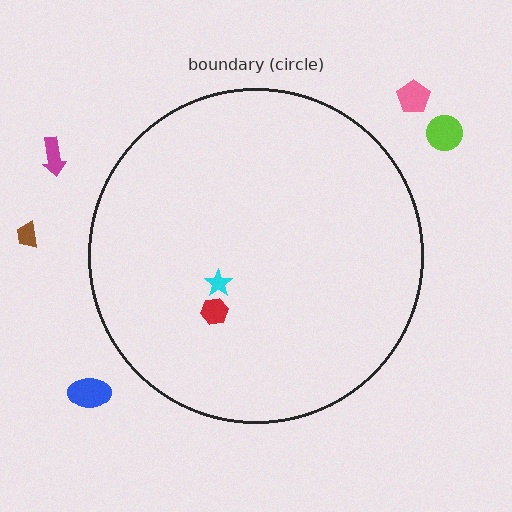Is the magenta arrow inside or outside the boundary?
Outside.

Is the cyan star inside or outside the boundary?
Inside.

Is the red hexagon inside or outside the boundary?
Inside.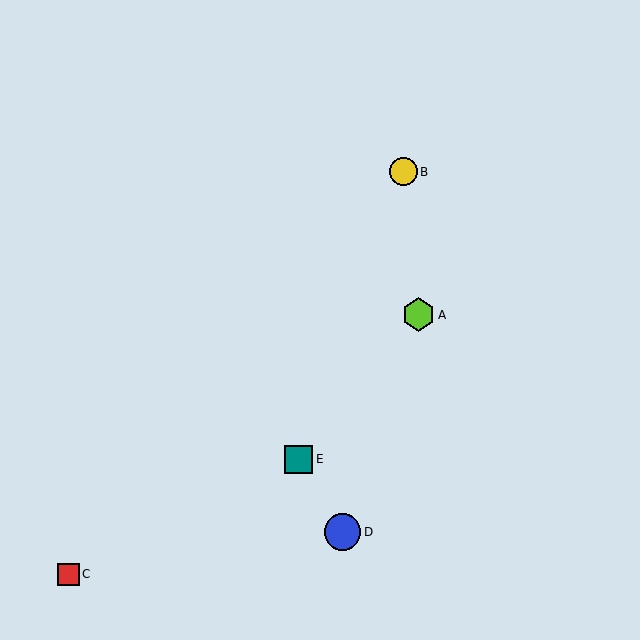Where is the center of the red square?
The center of the red square is at (68, 574).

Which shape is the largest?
The blue circle (labeled D) is the largest.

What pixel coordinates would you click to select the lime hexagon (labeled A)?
Click at (419, 315) to select the lime hexagon A.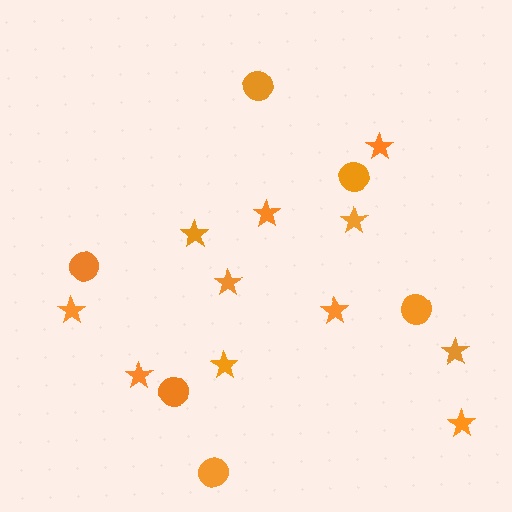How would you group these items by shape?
There are 2 groups: one group of stars (11) and one group of circles (6).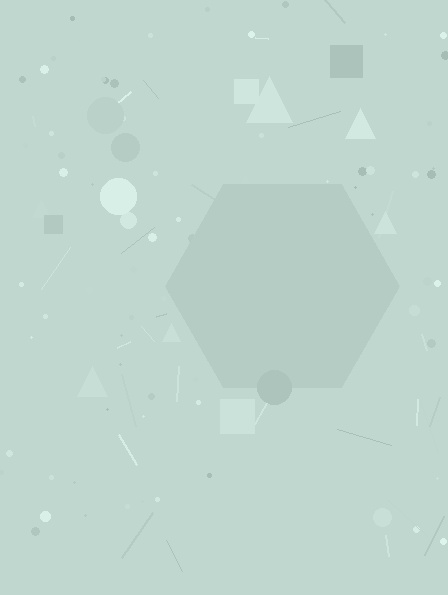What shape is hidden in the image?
A hexagon is hidden in the image.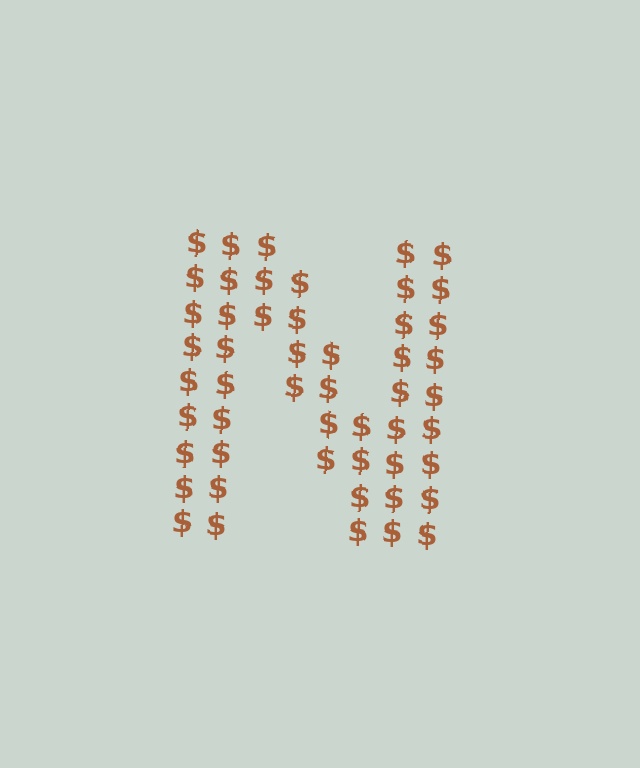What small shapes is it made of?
It is made of small dollar signs.